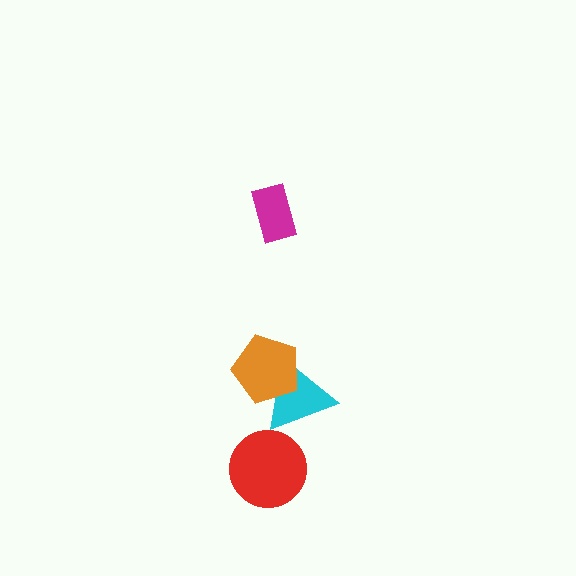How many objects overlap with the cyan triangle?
1 object overlaps with the cyan triangle.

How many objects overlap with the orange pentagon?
1 object overlaps with the orange pentagon.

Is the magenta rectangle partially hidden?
No, no other shape covers it.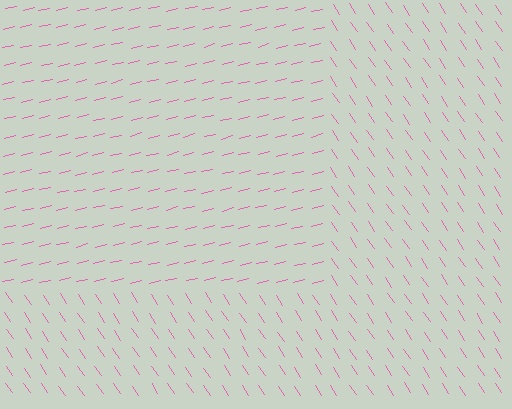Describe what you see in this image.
The image is filled with small pink line segments. A rectangle region in the image has lines oriented differently from the surrounding lines, creating a visible texture boundary.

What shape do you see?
I see a rectangle.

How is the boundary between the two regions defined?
The boundary is defined purely by a change in line orientation (approximately 70 degrees difference). All lines are the same color and thickness.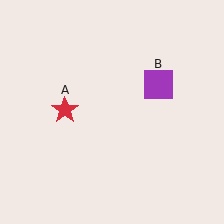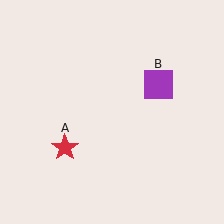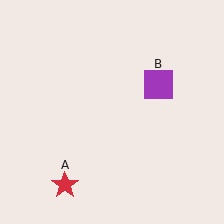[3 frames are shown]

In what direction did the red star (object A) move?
The red star (object A) moved down.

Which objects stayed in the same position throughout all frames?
Purple square (object B) remained stationary.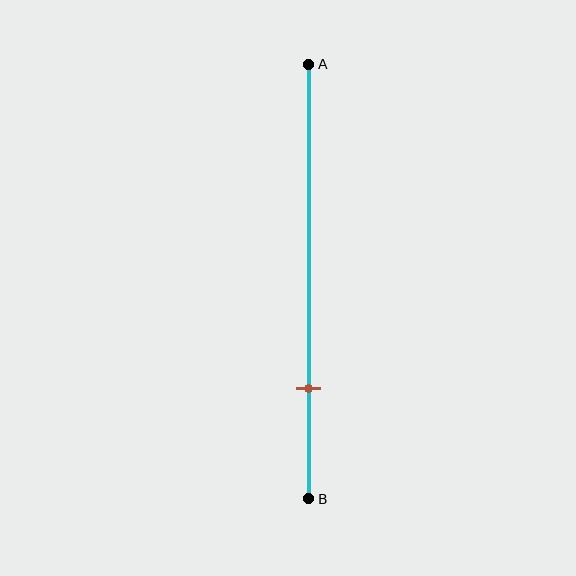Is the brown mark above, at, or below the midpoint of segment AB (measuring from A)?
The brown mark is below the midpoint of segment AB.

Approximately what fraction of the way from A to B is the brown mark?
The brown mark is approximately 75% of the way from A to B.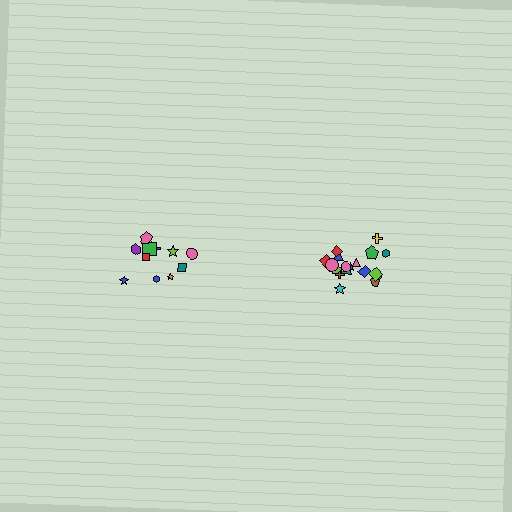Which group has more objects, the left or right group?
The right group.